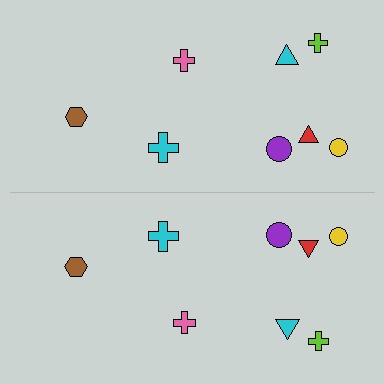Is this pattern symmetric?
Yes, this pattern has bilateral (reflection) symmetry.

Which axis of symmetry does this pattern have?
The pattern has a horizontal axis of symmetry running through the center of the image.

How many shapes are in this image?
There are 16 shapes in this image.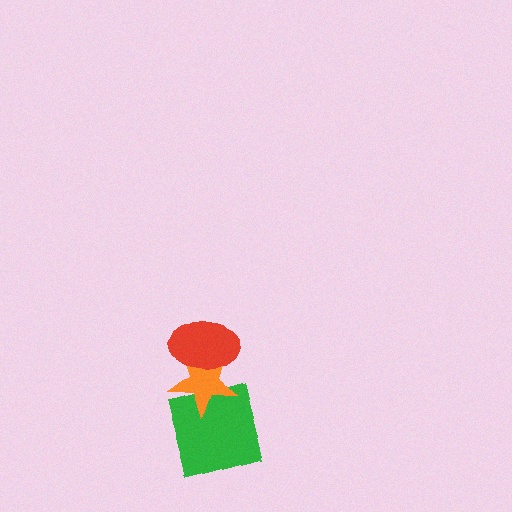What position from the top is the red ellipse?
The red ellipse is 1st from the top.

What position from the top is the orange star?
The orange star is 2nd from the top.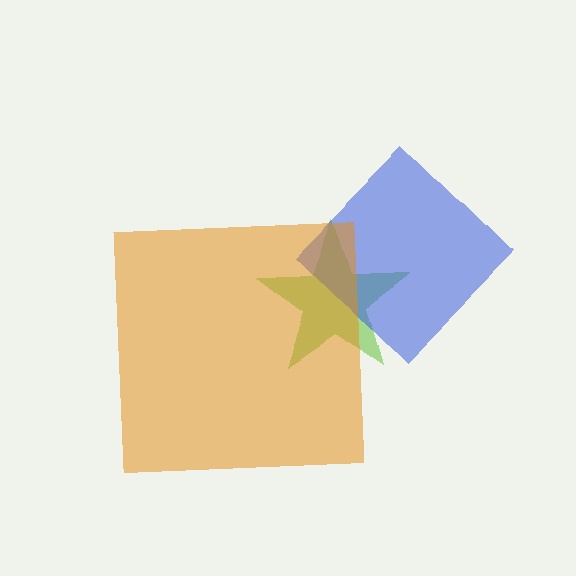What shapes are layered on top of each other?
The layered shapes are: a lime star, a blue diamond, an orange square.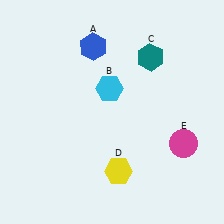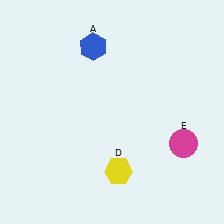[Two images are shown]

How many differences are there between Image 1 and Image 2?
There are 2 differences between the two images.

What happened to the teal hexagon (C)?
The teal hexagon (C) was removed in Image 2. It was in the top-right area of Image 1.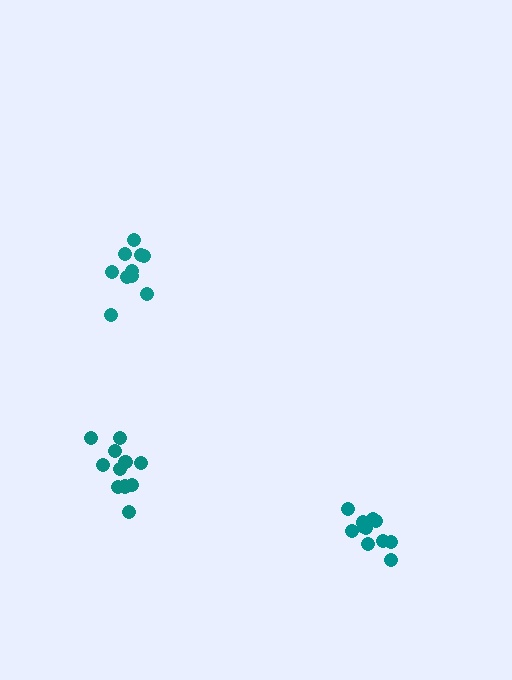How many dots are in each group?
Group 1: 11 dots, Group 2: 10 dots, Group 3: 12 dots (33 total).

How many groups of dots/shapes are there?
There are 3 groups.